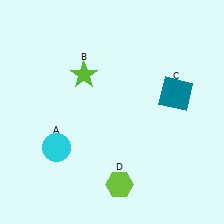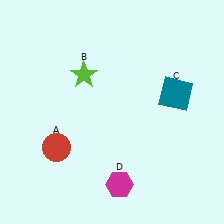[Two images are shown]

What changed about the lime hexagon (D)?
In Image 1, D is lime. In Image 2, it changed to magenta.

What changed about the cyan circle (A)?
In Image 1, A is cyan. In Image 2, it changed to red.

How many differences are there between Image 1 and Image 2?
There are 2 differences between the two images.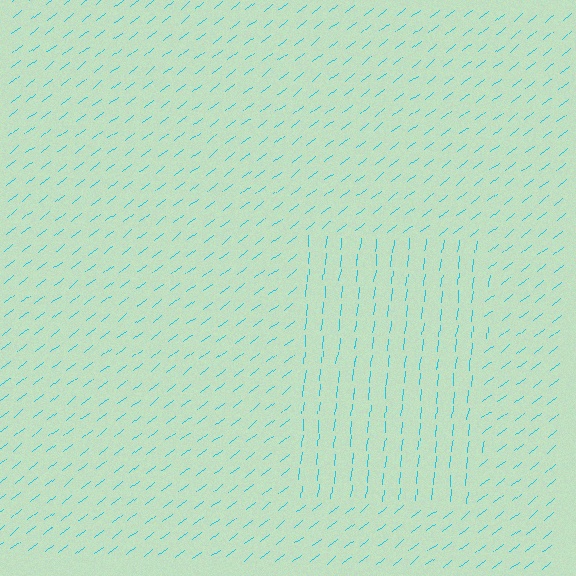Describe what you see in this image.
The image is filled with small cyan line segments. A rectangle region in the image has lines oriented differently from the surrounding lines, creating a visible texture boundary.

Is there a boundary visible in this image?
Yes, there is a texture boundary formed by a change in line orientation.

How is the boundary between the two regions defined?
The boundary is defined purely by a change in line orientation (approximately 45 degrees difference). All lines are the same color and thickness.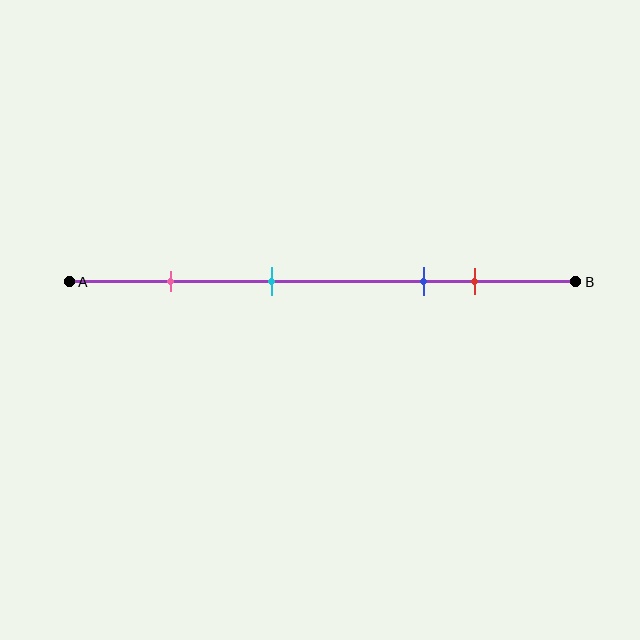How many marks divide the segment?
There are 4 marks dividing the segment.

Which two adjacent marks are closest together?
The blue and red marks are the closest adjacent pair.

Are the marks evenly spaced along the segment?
No, the marks are not evenly spaced.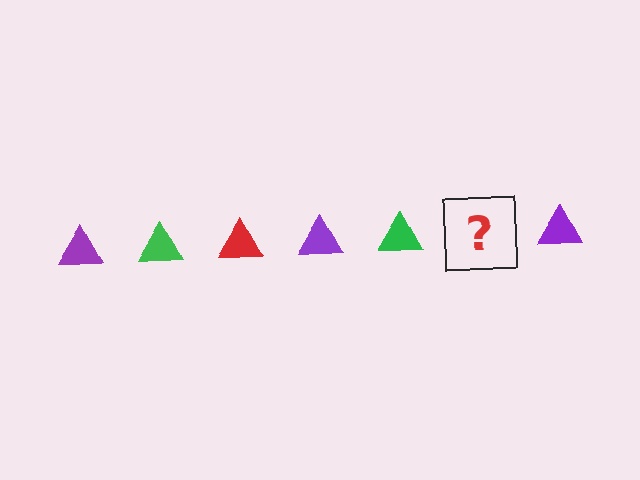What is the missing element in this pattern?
The missing element is a red triangle.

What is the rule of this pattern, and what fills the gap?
The rule is that the pattern cycles through purple, green, red triangles. The gap should be filled with a red triangle.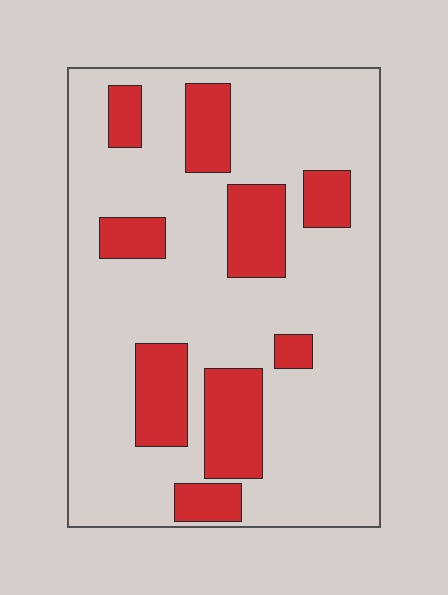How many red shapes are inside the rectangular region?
9.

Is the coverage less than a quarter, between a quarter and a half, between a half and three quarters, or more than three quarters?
Less than a quarter.